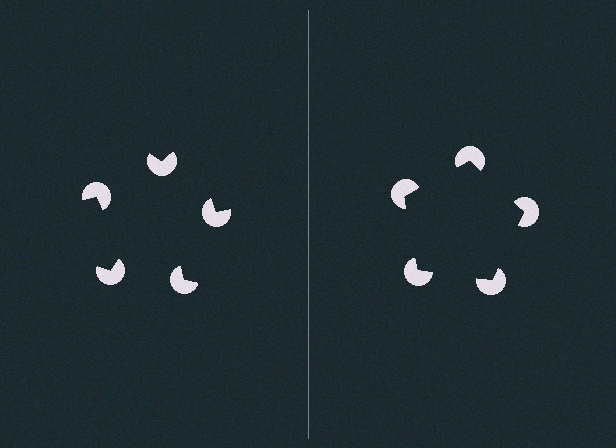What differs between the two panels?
The pac-man discs are positioned identically on both sides; only the wedge orientations differ. On the right they align to a pentagon; on the left they are misaligned.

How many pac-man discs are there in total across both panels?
10 — 5 on each side.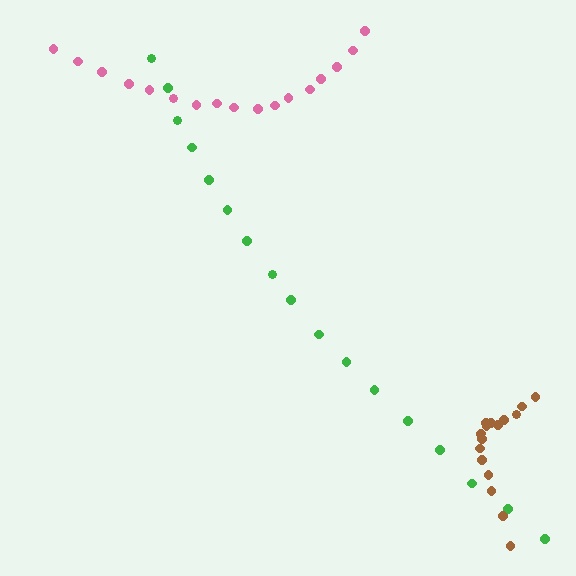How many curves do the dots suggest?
There are 3 distinct paths.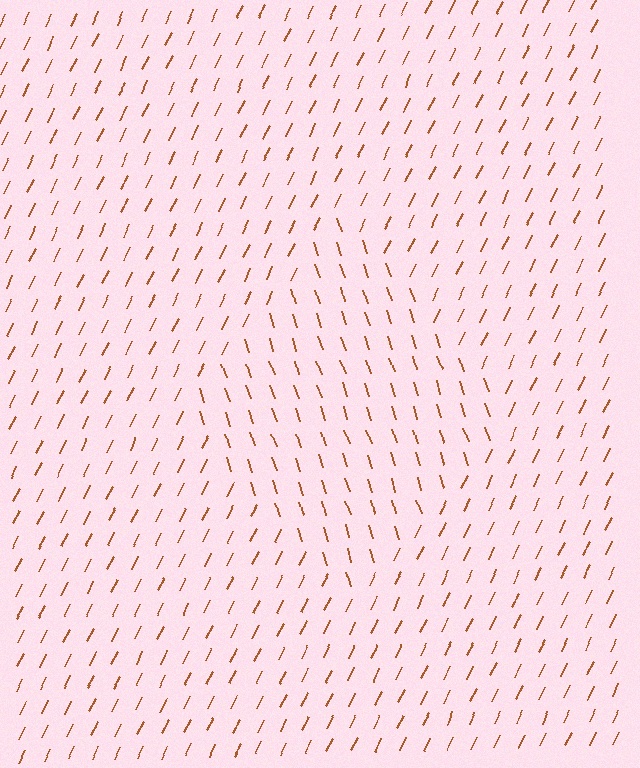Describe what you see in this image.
The image is filled with small brown line segments. A diamond region in the image has lines oriented differently from the surrounding lines, creating a visible texture boundary.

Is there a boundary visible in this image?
Yes, there is a texture boundary formed by a change in line orientation.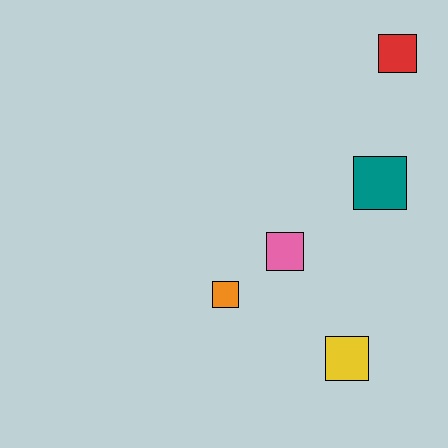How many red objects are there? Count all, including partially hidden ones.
There is 1 red object.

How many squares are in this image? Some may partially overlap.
There are 5 squares.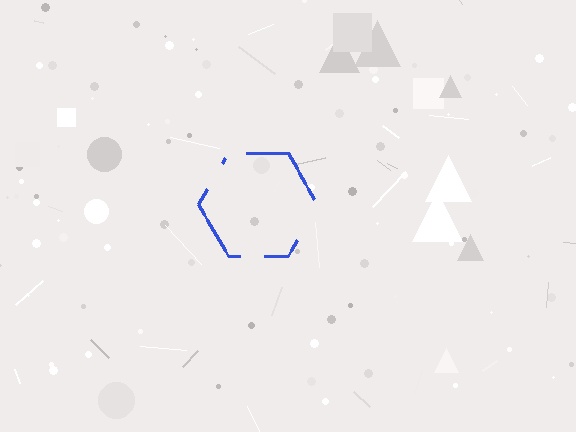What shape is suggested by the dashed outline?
The dashed outline suggests a hexagon.